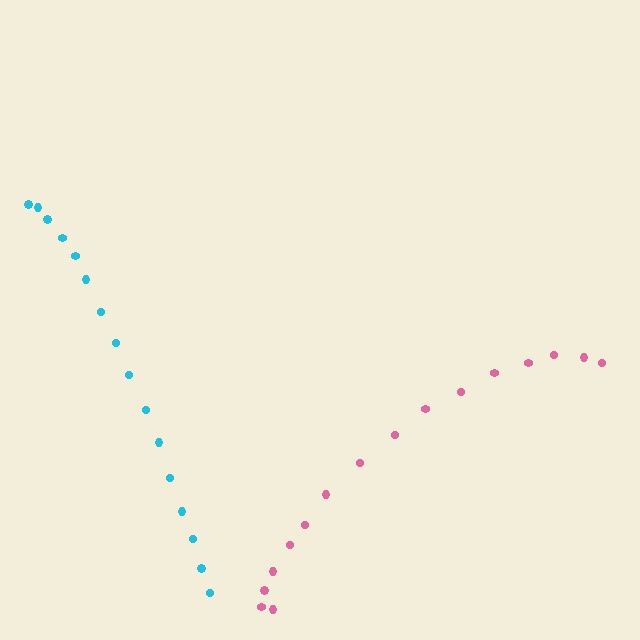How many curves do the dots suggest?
There are 2 distinct paths.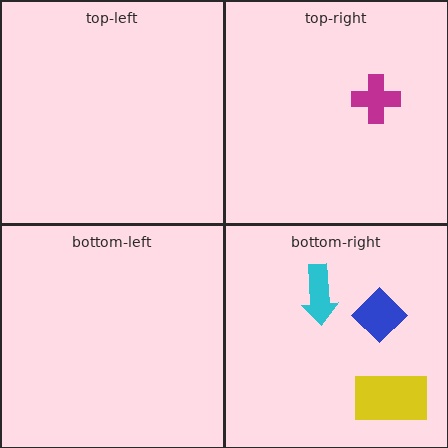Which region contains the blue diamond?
The bottom-right region.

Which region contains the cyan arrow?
The bottom-right region.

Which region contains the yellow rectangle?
The bottom-right region.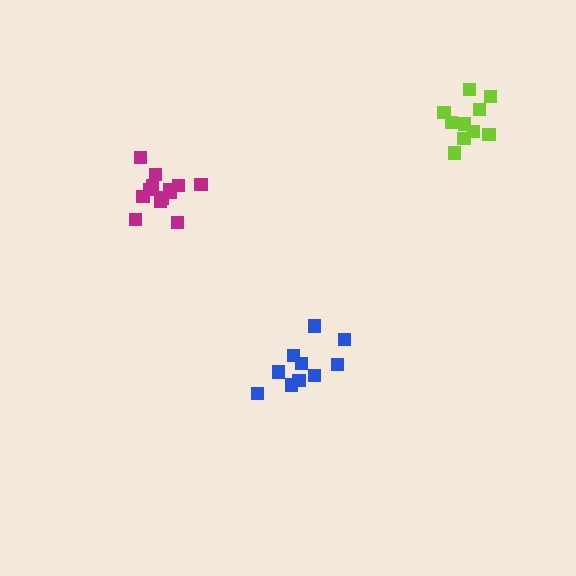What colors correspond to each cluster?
The clusters are colored: magenta, blue, lime.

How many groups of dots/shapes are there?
There are 3 groups.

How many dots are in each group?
Group 1: 13 dots, Group 2: 10 dots, Group 3: 10 dots (33 total).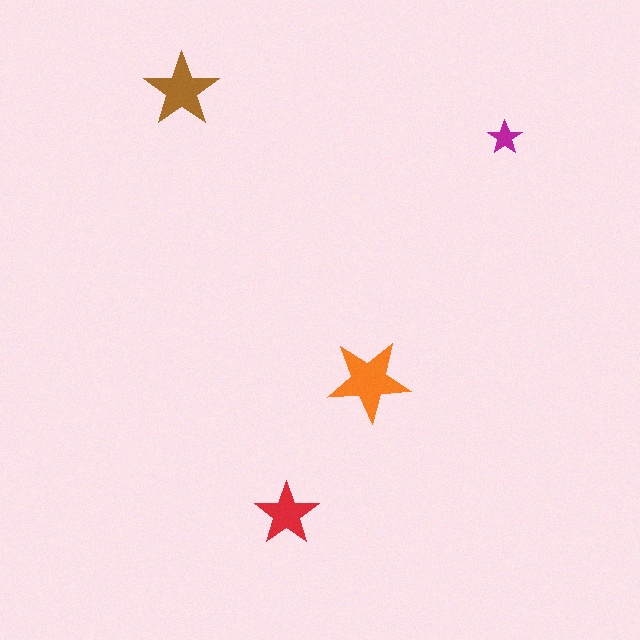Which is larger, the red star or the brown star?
The brown one.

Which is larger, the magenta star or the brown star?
The brown one.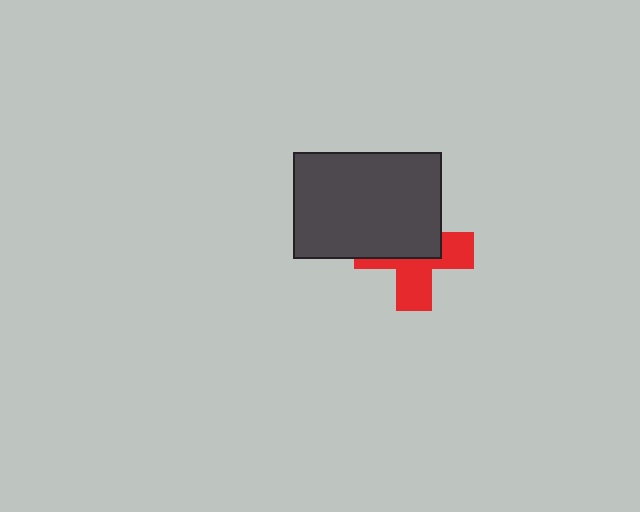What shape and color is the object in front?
The object in front is a dark gray rectangle.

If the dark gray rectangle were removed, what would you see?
You would see the complete red cross.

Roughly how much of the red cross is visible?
About half of it is visible (roughly 48%).